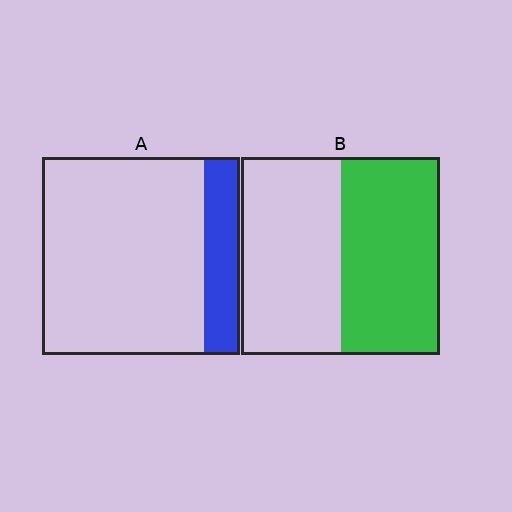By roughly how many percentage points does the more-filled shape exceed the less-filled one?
By roughly 30 percentage points (B over A).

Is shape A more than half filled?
No.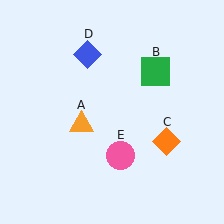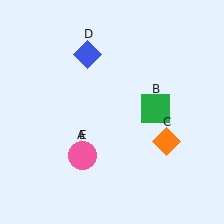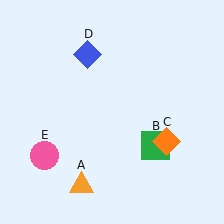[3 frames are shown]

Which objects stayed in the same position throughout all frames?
Orange diamond (object C) and blue diamond (object D) remained stationary.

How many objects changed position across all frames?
3 objects changed position: orange triangle (object A), green square (object B), pink circle (object E).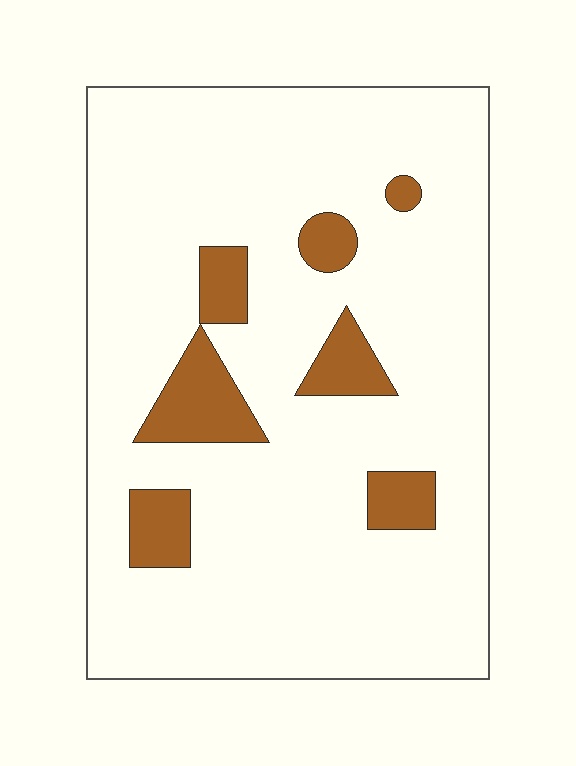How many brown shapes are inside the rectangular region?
7.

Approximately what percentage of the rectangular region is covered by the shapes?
Approximately 10%.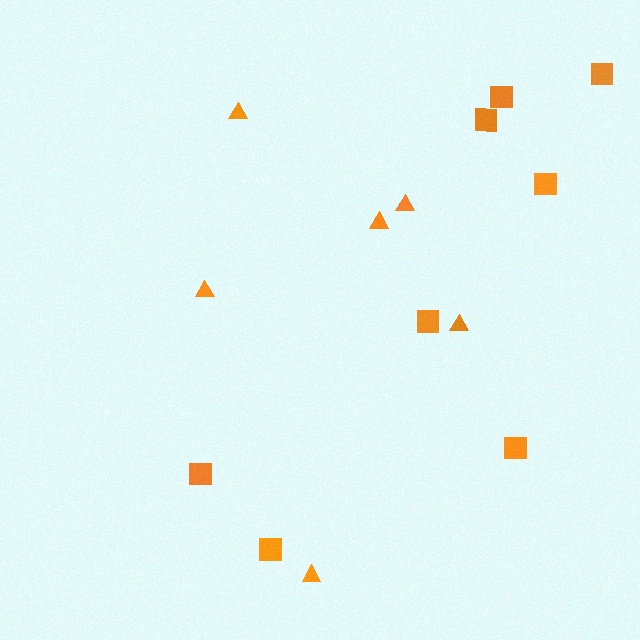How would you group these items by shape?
There are 2 groups: one group of squares (8) and one group of triangles (6).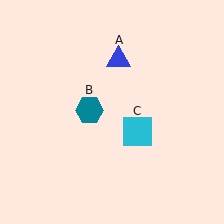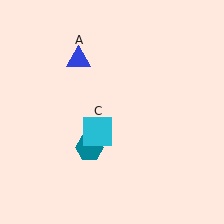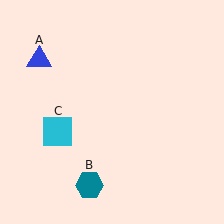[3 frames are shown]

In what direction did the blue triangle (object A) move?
The blue triangle (object A) moved left.